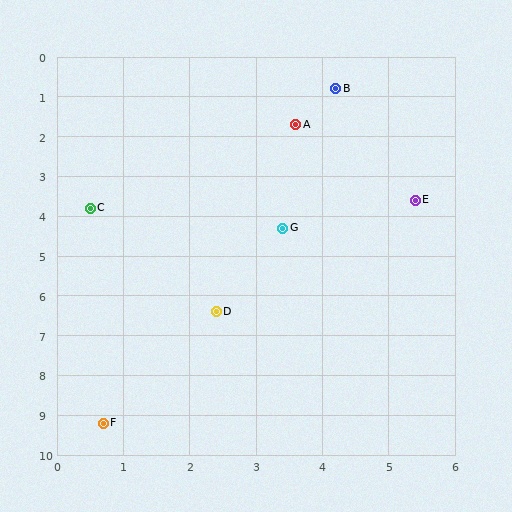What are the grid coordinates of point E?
Point E is at approximately (5.4, 3.6).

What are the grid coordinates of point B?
Point B is at approximately (4.2, 0.8).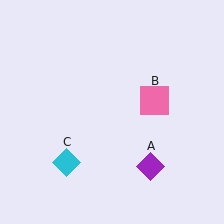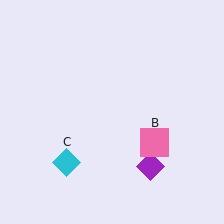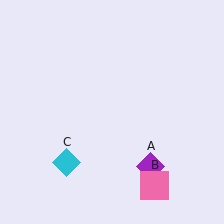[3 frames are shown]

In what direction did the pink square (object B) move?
The pink square (object B) moved down.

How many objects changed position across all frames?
1 object changed position: pink square (object B).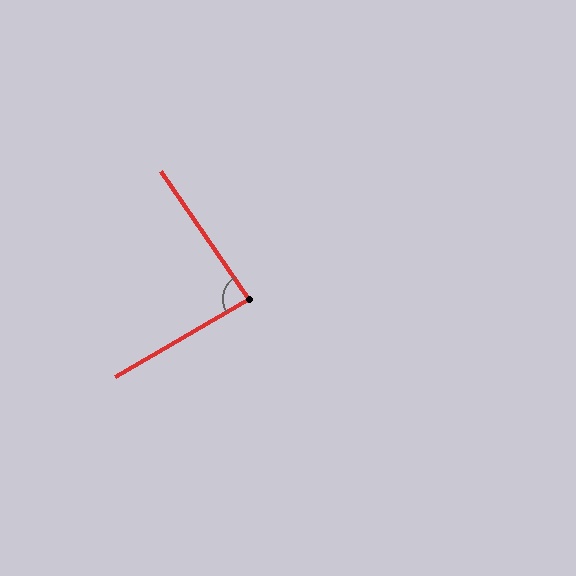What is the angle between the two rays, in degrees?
Approximately 86 degrees.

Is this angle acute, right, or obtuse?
It is approximately a right angle.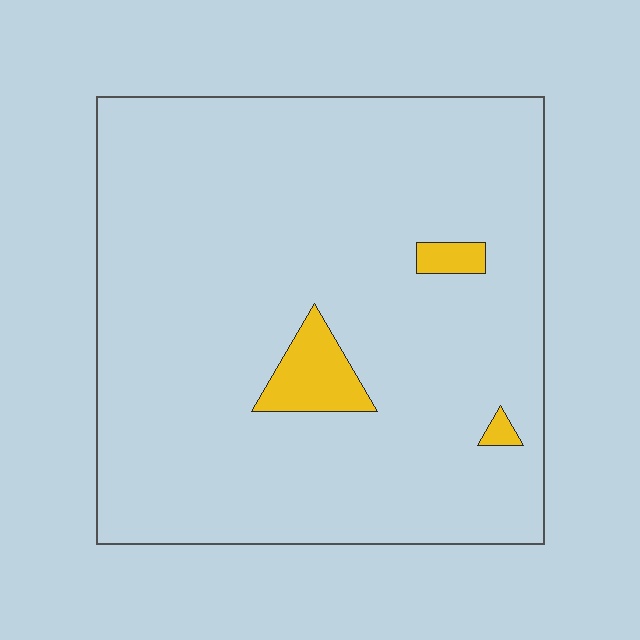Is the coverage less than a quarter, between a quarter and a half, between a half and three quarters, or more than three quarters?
Less than a quarter.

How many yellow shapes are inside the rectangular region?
3.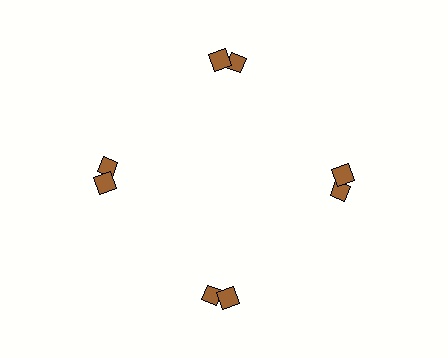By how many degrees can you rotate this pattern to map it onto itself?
The pattern maps onto itself every 90 degrees of rotation.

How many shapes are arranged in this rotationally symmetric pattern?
There are 8 shapes, arranged in 4 groups of 2.